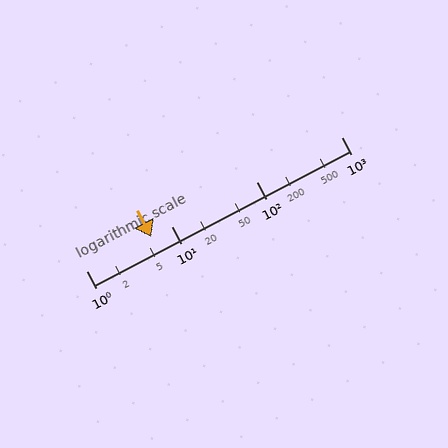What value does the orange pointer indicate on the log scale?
The pointer indicates approximately 5.8.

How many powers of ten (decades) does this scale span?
The scale spans 3 decades, from 1 to 1000.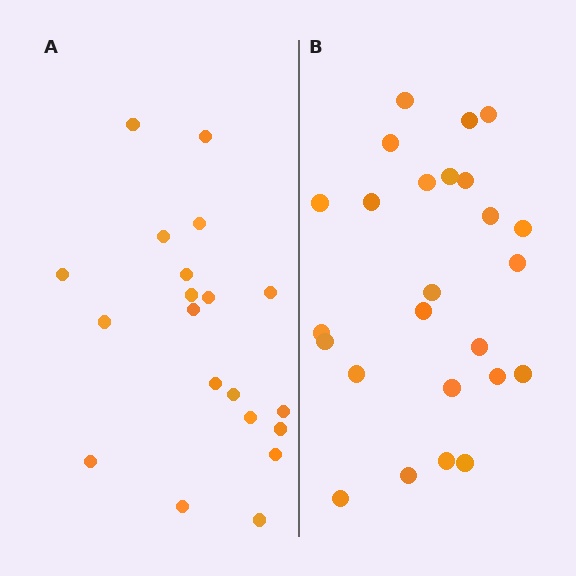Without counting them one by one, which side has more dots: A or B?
Region B (the right region) has more dots.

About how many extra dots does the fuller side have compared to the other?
Region B has about 5 more dots than region A.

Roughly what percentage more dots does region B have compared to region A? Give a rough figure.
About 25% more.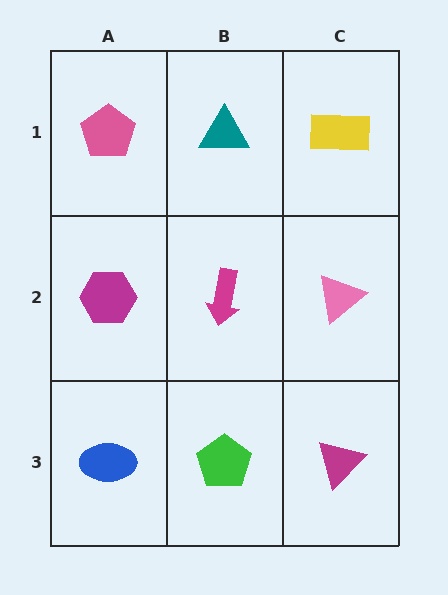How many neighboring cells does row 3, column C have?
2.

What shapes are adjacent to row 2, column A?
A pink pentagon (row 1, column A), a blue ellipse (row 3, column A), a magenta arrow (row 2, column B).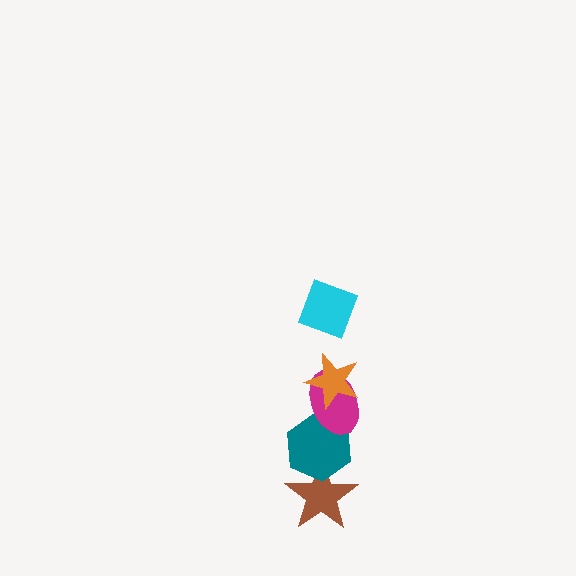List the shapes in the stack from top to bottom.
From top to bottom: the cyan diamond, the orange star, the magenta ellipse, the teal hexagon, the brown star.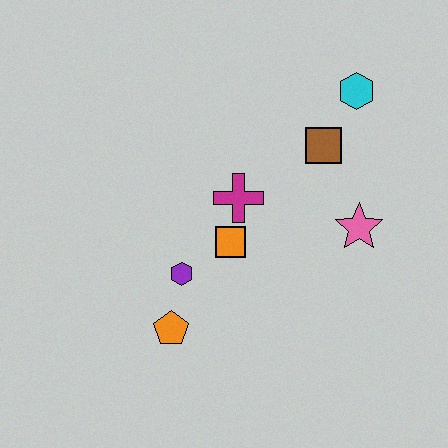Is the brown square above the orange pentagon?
Yes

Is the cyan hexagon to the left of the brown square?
No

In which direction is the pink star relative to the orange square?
The pink star is to the right of the orange square.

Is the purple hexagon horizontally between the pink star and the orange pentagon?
Yes